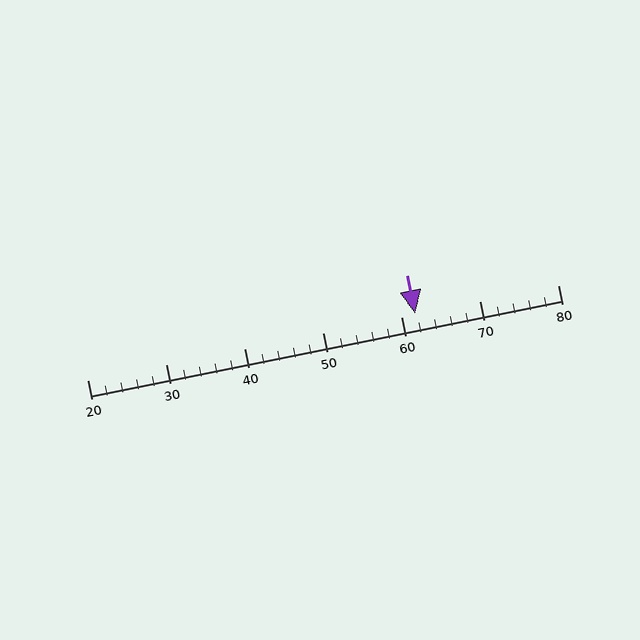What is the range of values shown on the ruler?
The ruler shows values from 20 to 80.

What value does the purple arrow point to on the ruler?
The purple arrow points to approximately 62.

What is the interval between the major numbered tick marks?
The major tick marks are spaced 10 units apart.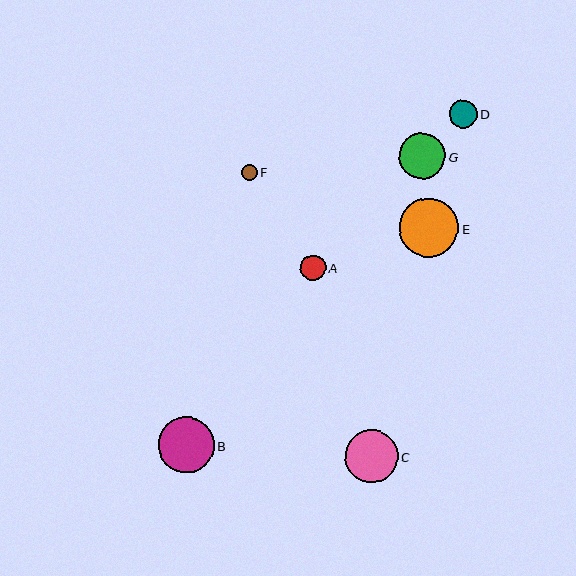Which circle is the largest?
Circle E is the largest with a size of approximately 59 pixels.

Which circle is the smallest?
Circle F is the smallest with a size of approximately 16 pixels.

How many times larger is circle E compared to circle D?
Circle E is approximately 2.2 times the size of circle D.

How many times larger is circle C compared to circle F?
Circle C is approximately 3.2 times the size of circle F.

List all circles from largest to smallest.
From largest to smallest: E, B, C, G, D, A, F.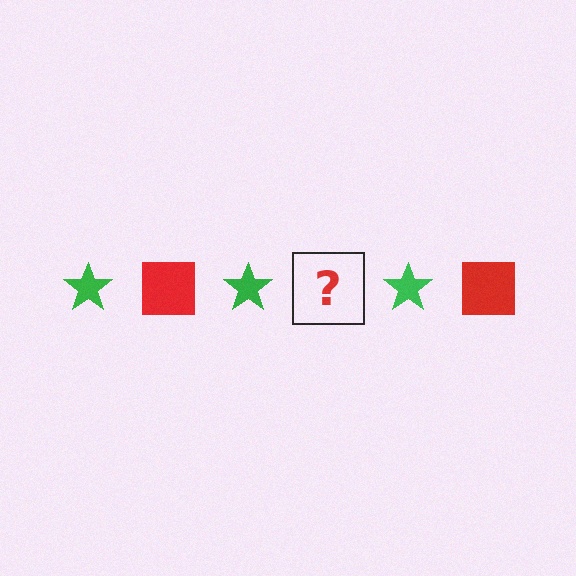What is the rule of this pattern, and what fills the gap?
The rule is that the pattern alternates between green star and red square. The gap should be filled with a red square.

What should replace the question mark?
The question mark should be replaced with a red square.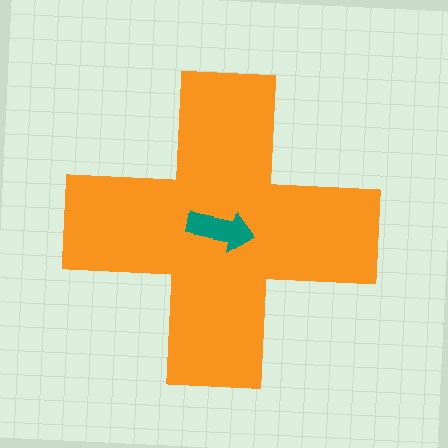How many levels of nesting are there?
2.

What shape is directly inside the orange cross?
The teal arrow.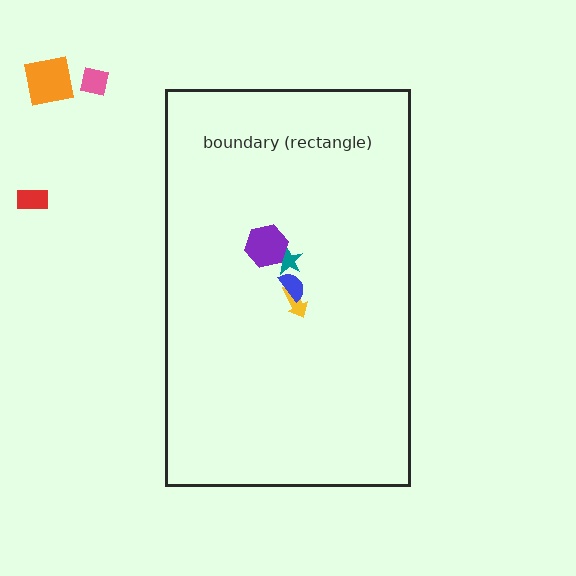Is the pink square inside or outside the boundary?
Outside.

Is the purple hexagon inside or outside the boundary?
Inside.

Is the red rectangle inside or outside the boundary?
Outside.